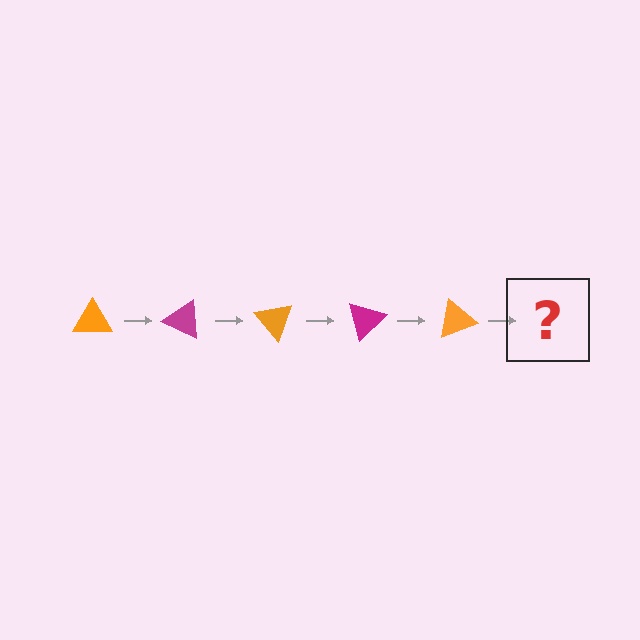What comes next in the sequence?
The next element should be a magenta triangle, rotated 125 degrees from the start.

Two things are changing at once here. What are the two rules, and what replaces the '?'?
The two rules are that it rotates 25 degrees each step and the color cycles through orange and magenta. The '?' should be a magenta triangle, rotated 125 degrees from the start.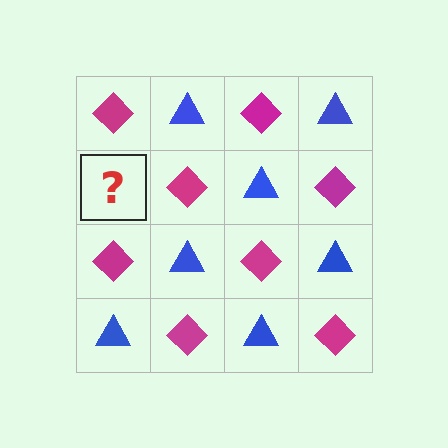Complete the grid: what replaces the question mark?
The question mark should be replaced with a blue triangle.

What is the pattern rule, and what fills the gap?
The rule is that it alternates magenta diamond and blue triangle in a checkerboard pattern. The gap should be filled with a blue triangle.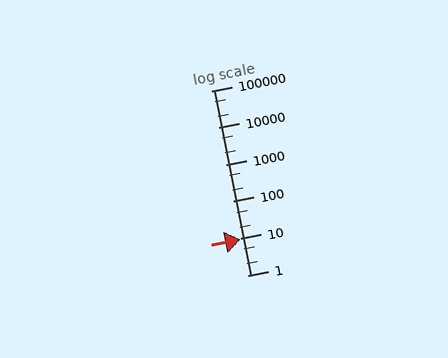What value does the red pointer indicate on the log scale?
The pointer indicates approximately 9.3.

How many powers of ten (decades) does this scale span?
The scale spans 5 decades, from 1 to 100000.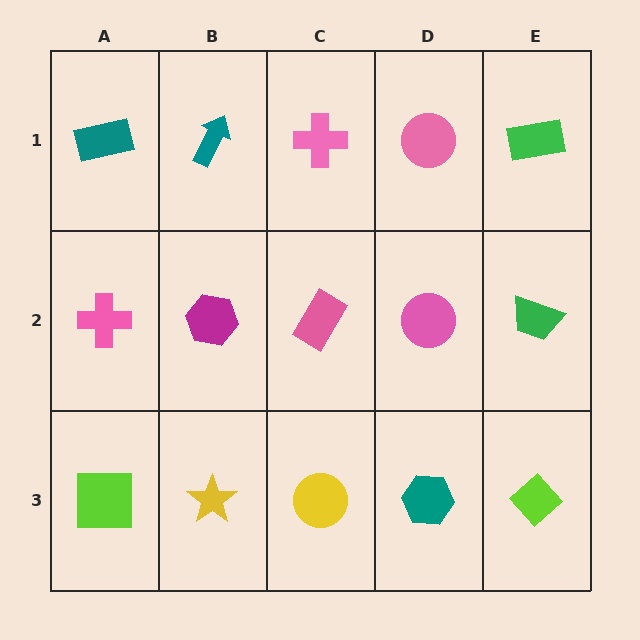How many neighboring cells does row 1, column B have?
3.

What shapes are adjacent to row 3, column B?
A magenta hexagon (row 2, column B), a lime square (row 3, column A), a yellow circle (row 3, column C).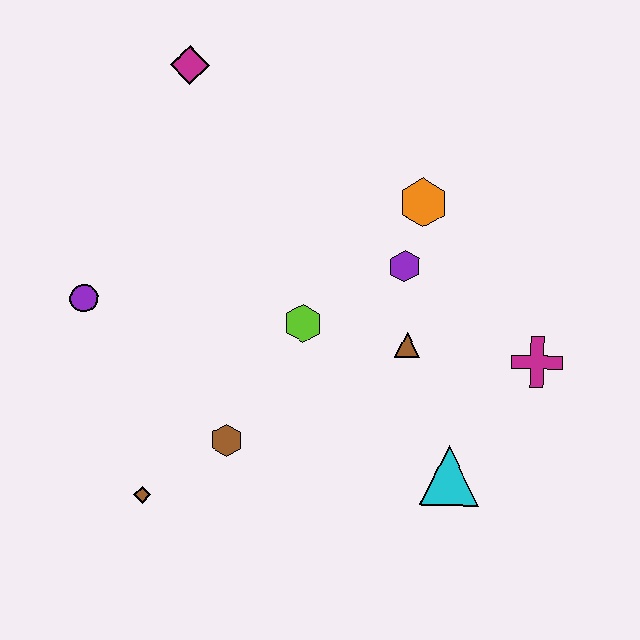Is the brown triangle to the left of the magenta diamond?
No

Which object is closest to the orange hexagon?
The purple hexagon is closest to the orange hexagon.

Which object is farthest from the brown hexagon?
The magenta diamond is farthest from the brown hexagon.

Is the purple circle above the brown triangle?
Yes